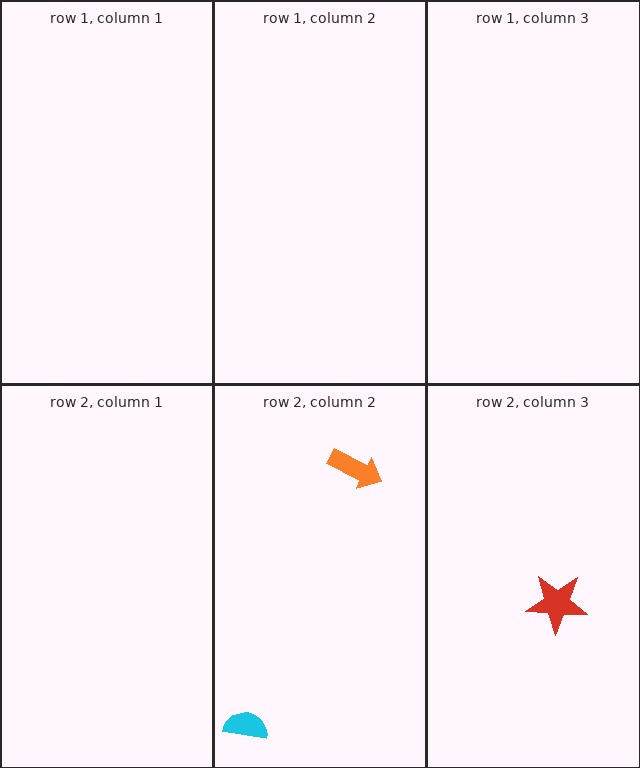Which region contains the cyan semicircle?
The row 2, column 2 region.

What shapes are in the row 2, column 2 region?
The cyan semicircle, the orange arrow.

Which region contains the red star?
The row 2, column 3 region.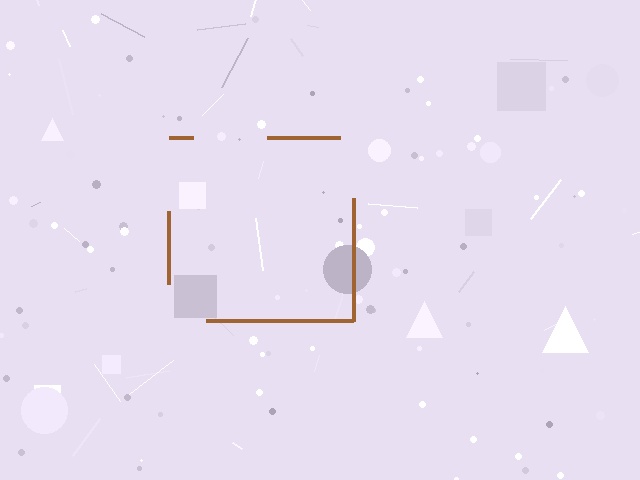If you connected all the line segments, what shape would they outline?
They would outline a square.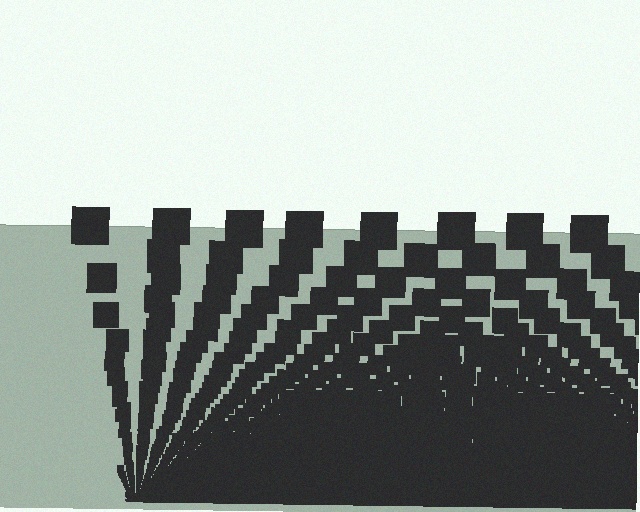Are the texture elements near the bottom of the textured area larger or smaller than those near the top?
Smaller. The gradient is inverted — elements near the bottom are smaller and denser.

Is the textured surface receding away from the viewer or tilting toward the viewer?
The surface appears to tilt toward the viewer. Texture elements get larger and sparser toward the top.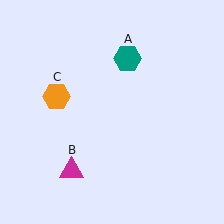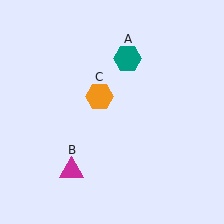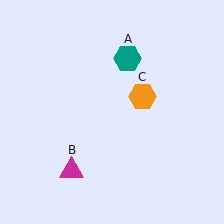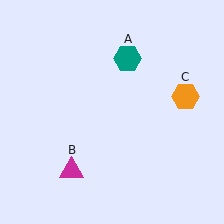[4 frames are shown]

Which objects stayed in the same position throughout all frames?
Teal hexagon (object A) and magenta triangle (object B) remained stationary.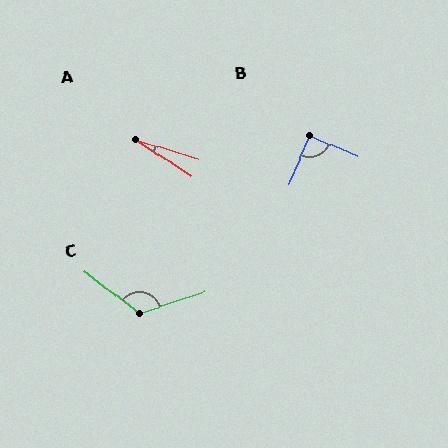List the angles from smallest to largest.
A (17°), B (90°), C (125°).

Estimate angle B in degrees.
Approximately 90 degrees.